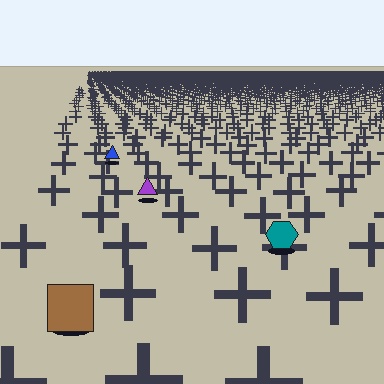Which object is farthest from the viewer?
The blue triangle is farthest from the viewer. It appears smaller and the ground texture around it is denser.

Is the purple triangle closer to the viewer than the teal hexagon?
No. The teal hexagon is closer — you can tell from the texture gradient: the ground texture is coarser near it.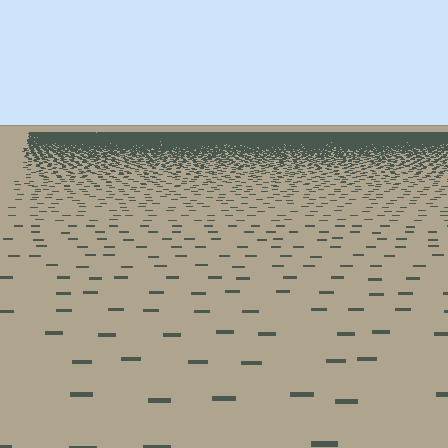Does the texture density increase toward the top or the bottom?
Density increases toward the top.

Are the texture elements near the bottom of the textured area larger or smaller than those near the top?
Larger. Near the bottom, elements are closer to the viewer and appear at a bigger on-screen size.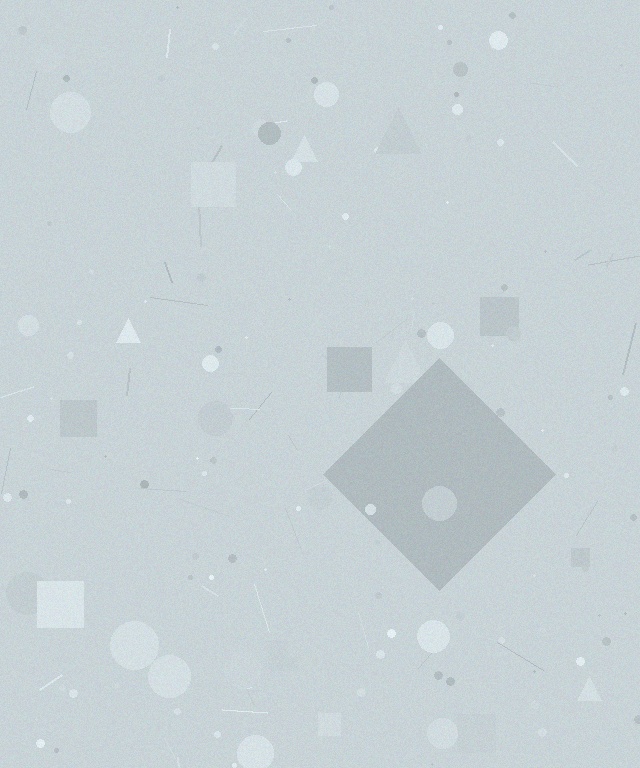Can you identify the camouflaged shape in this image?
The camouflaged shape is a diamond.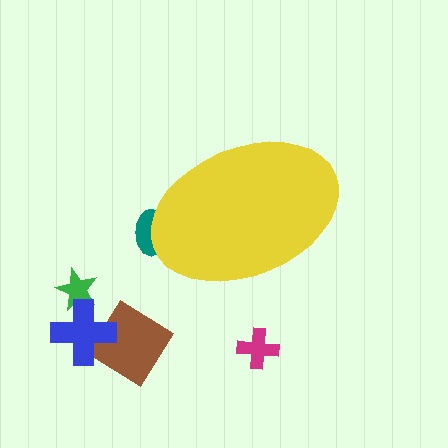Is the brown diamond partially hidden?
No, the brown diamond is fully visible.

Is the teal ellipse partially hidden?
Yes, the teal ellipse is partially hidden behind the yellow ellipse.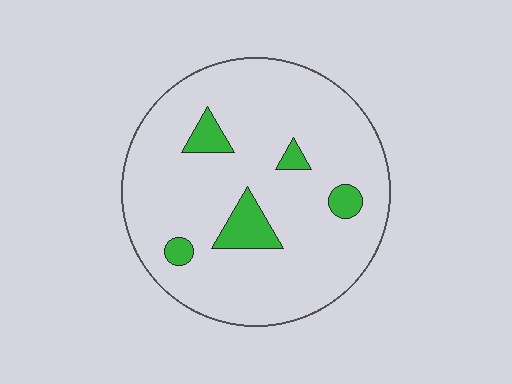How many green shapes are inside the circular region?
5.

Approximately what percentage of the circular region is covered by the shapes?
Approximately 10%.